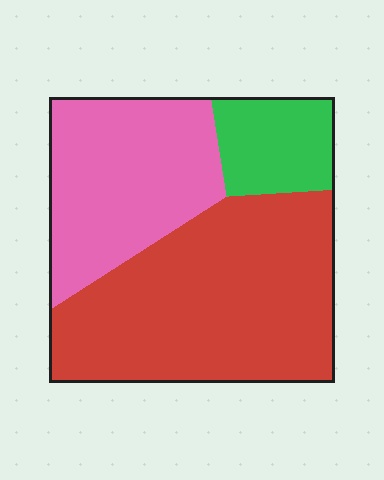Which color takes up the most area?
Red, at roughly 55%.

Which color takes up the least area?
Green, at roughly 15%.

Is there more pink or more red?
Red.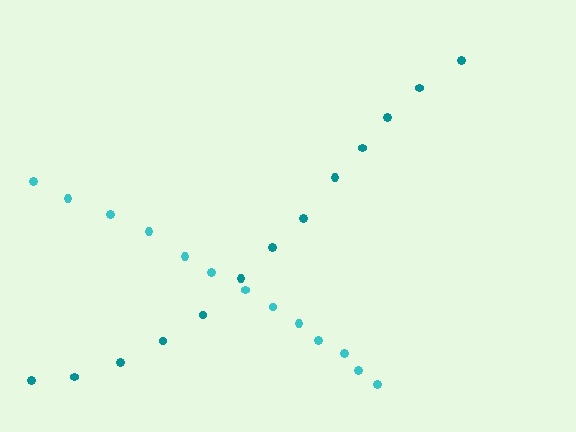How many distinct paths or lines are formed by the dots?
There are 2 distinct paths.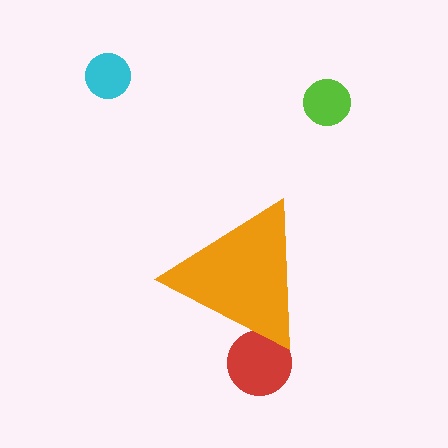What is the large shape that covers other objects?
An orange triangle.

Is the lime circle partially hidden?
No, the lime circle is fully visible.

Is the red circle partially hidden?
Yes, the red circle is partially hidden behind the orange triangle.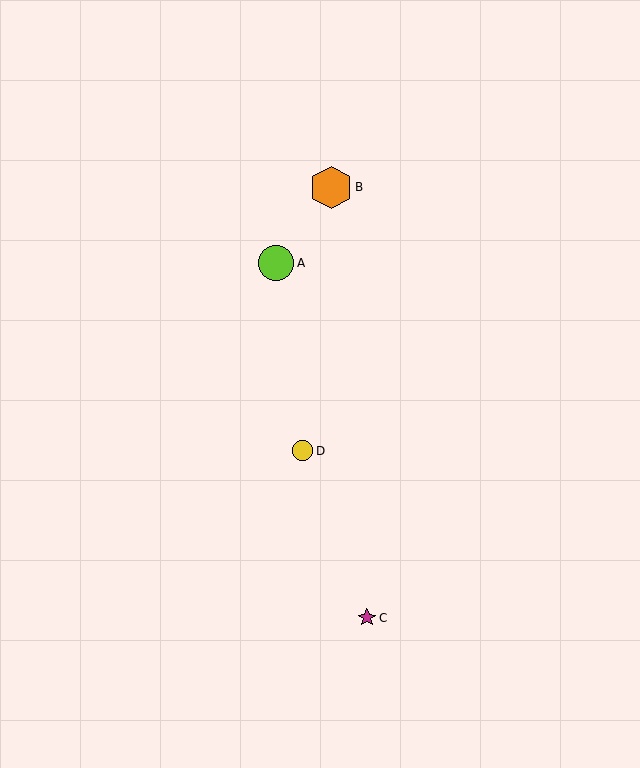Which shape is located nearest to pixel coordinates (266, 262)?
The lime circle (labeled A) at (276, 263) is nearest to that location.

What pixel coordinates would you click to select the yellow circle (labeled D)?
Click at (303, 451) to select the yellow circle D.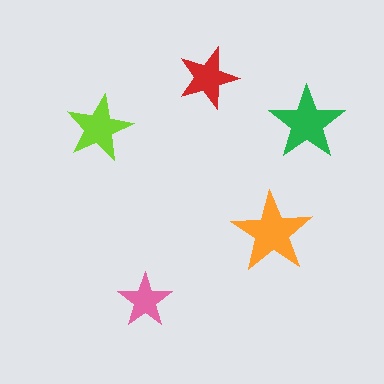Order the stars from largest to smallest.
the orange one, the green one, the lime one, the red one, the pink one.